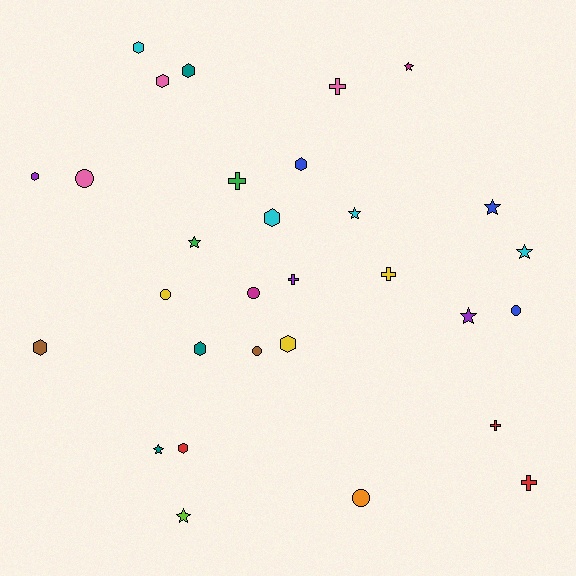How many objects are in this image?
There are 30 objects.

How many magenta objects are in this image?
There are 2 magenta objects.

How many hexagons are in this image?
There are 10 hexagons.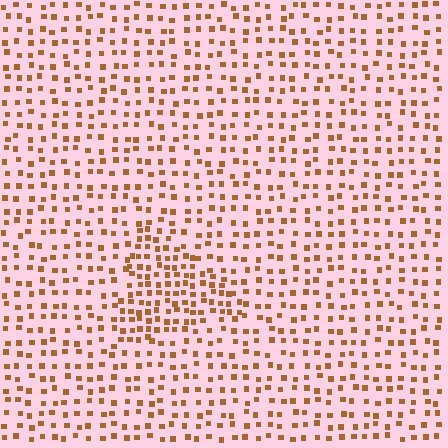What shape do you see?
I see a triangle.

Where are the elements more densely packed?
The elements are more densely packed inside the triangle boundary.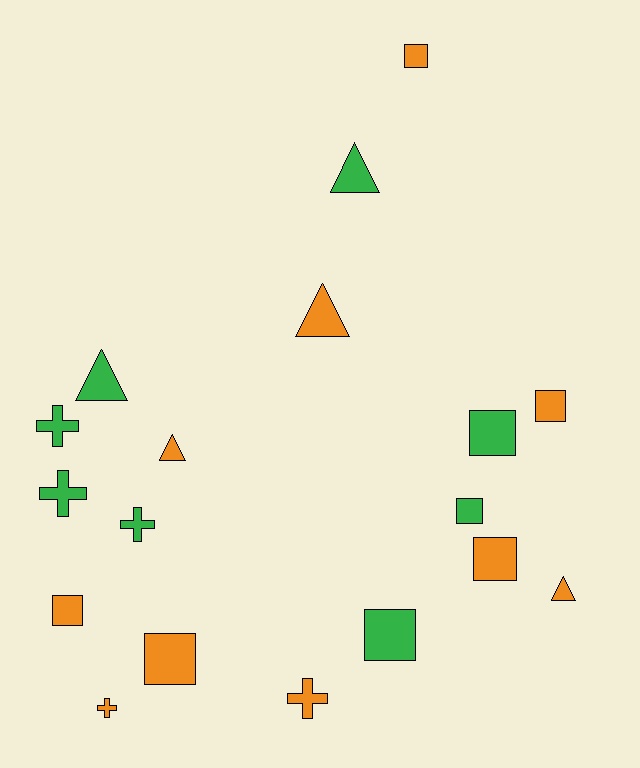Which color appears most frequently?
Orange, with 10 objects.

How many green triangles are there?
There are 2 green triangles.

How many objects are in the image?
There are 18 objects.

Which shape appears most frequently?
Square, with 8 objects.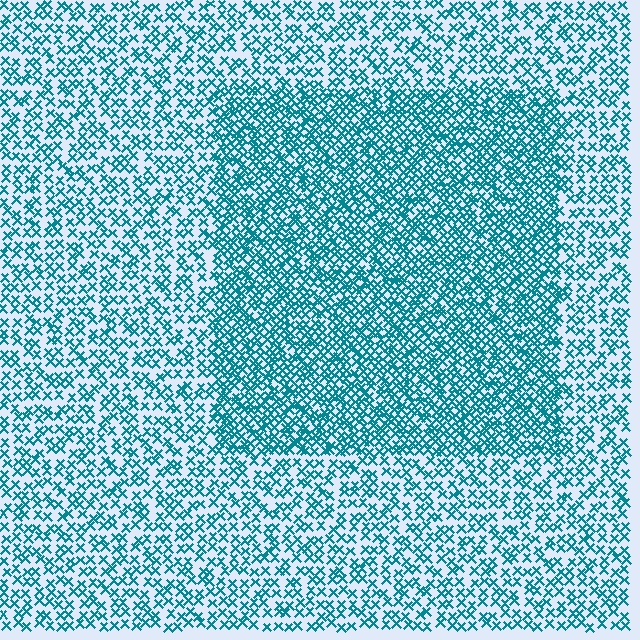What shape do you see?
I see a rectangle.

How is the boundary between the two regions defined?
The boundary is defined by a change in element density (approximately 1.9x ratio). All elements are the same color, size, and shape.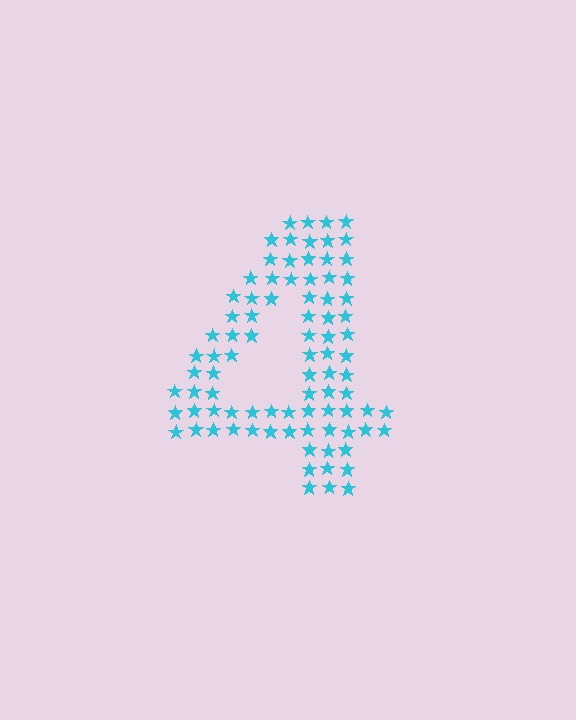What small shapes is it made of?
It is made of small stars.